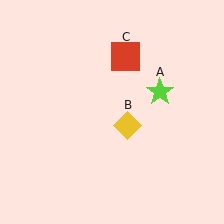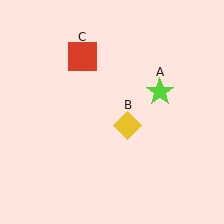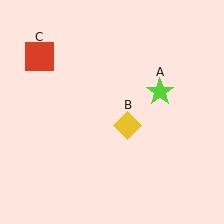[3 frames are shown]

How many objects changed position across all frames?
1 object changed position: red square (object C).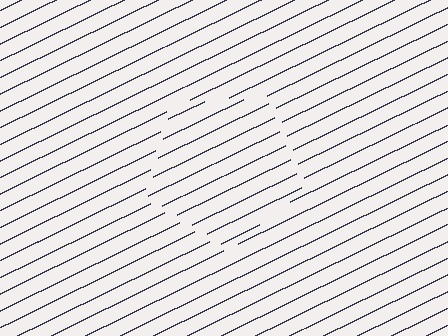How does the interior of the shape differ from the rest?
The interior of the shape contains the same grating, shifted by half a period — the contour is defined by the phase discontinuity where line-ends from the inner and outer gratings abut.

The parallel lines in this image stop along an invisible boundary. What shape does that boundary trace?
An illusory pentagon. The interior of the shape contains the same grating, shifted by half a period — the contour is defined by the phase discontinuity where line-ends from the inner and outer gratings abut.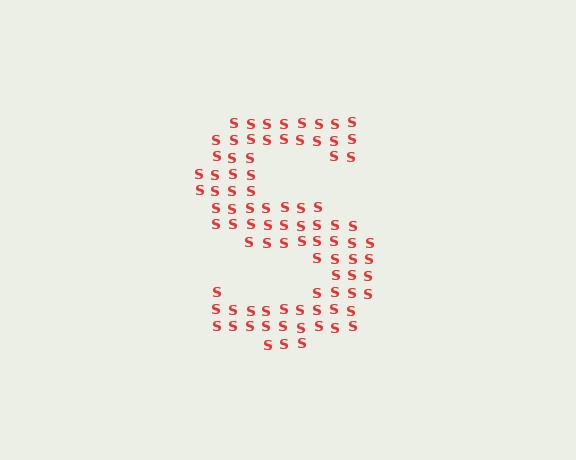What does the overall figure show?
The overall figure shows the letter S.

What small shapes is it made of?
It is made of small letter S's.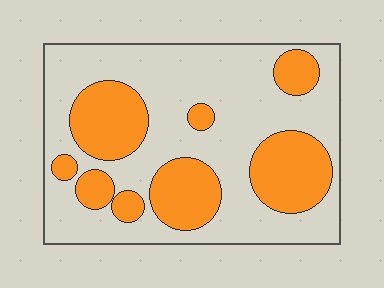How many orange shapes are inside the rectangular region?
8.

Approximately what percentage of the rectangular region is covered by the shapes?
Approximately 35%.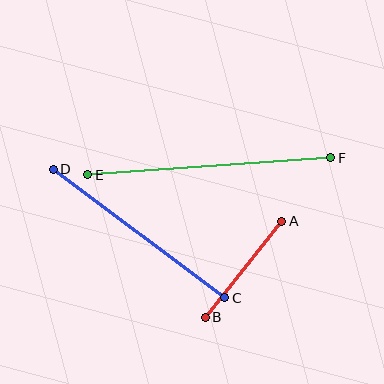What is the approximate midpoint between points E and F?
The midpoint is at approximately (209, 166) pixels.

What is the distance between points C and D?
The distance is approximately 214 pixels.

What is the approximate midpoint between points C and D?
The midpoint is at approximately (139, 233) pixels.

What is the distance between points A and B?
The distance is approximately 123 pixels.